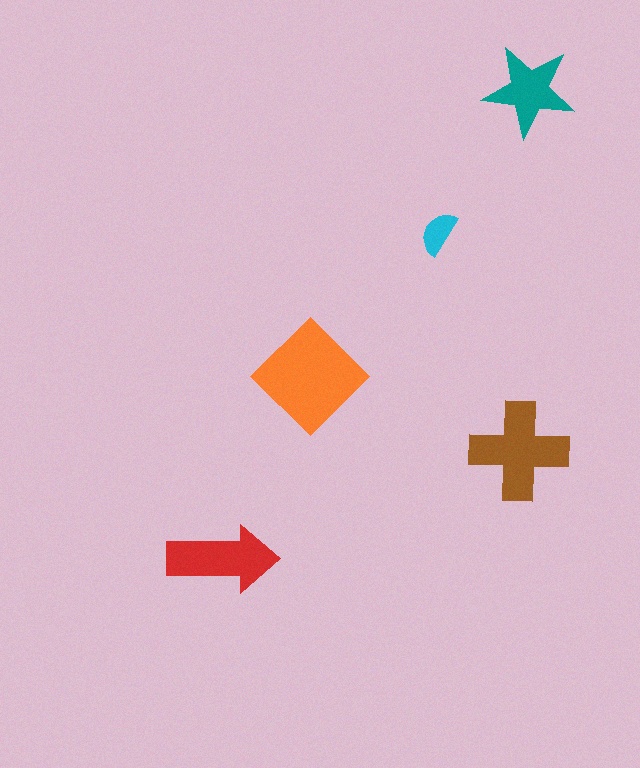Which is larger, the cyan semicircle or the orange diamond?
The orange diamond.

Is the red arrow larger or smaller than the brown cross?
Smaller.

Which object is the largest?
The orange diamond.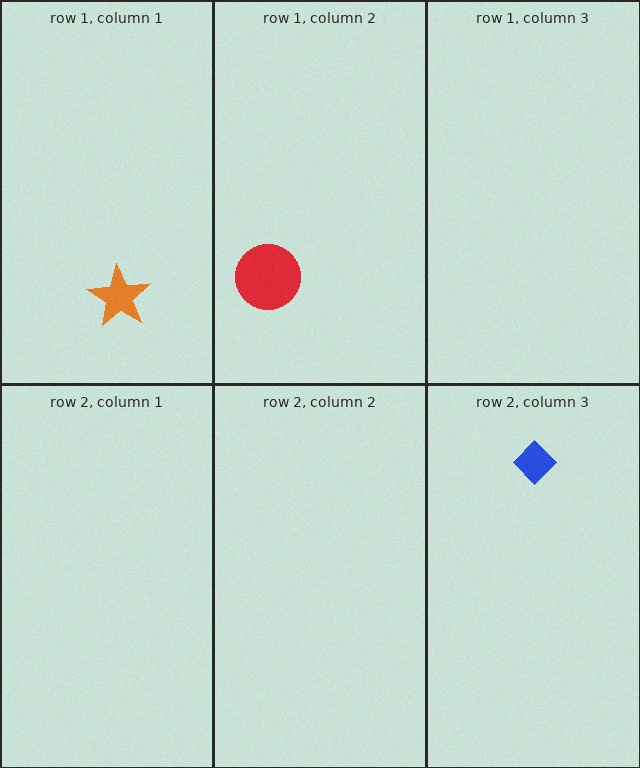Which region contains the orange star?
The row 1, column 1 region.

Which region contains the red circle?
The row 1, column 2 region.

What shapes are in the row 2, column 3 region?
The blue diamond.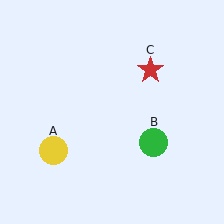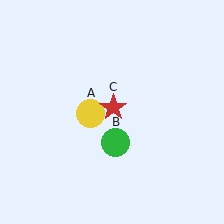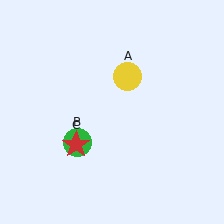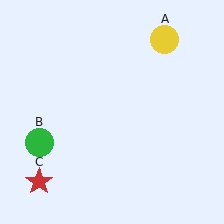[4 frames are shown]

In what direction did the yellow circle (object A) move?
The yellow circle (object A) moved up and to the right.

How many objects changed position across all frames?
3 objects changed position: yellow circle (object A), green circle (object B), red star (object C).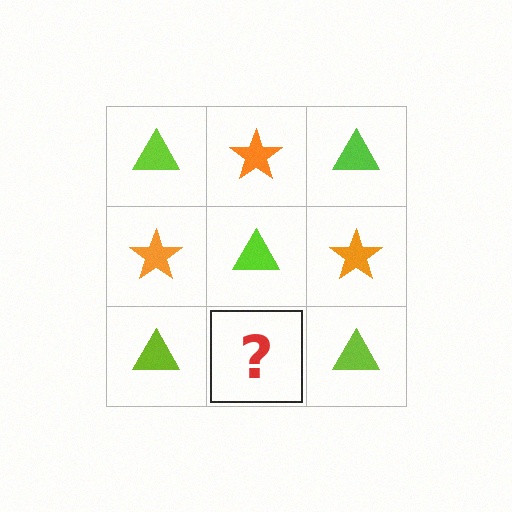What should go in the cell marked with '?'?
The missing cell should contain an orange star.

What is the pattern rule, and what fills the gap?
The rule is that it alternates lime triangle and orange star in a checkerboard pattern. The gap should be filled with an orange star.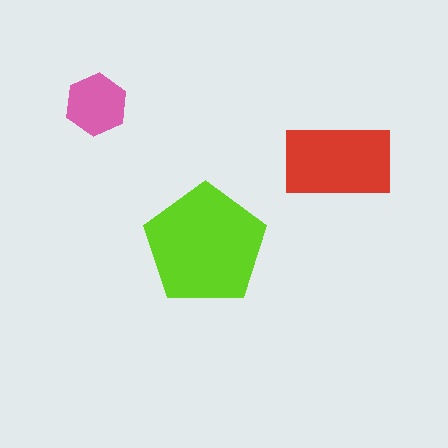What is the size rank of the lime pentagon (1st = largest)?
1st.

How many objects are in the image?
There are 3 objects in the image.